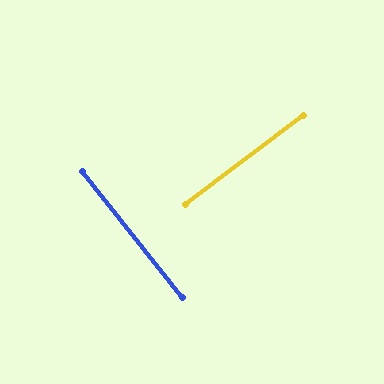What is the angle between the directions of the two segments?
Approximately 89 degrees.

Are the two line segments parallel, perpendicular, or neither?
Perpendicular — they meet at approximately 89°.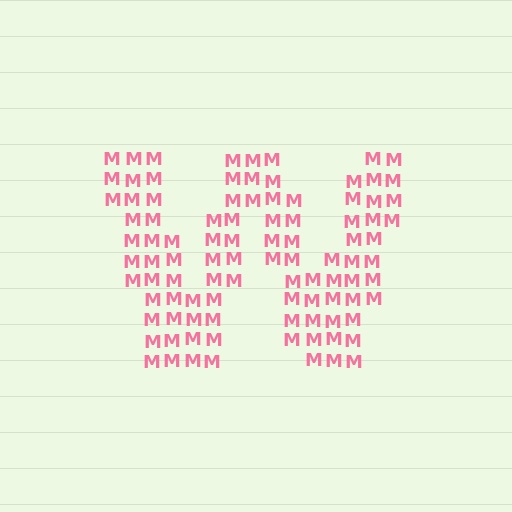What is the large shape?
The large shape is the letter W.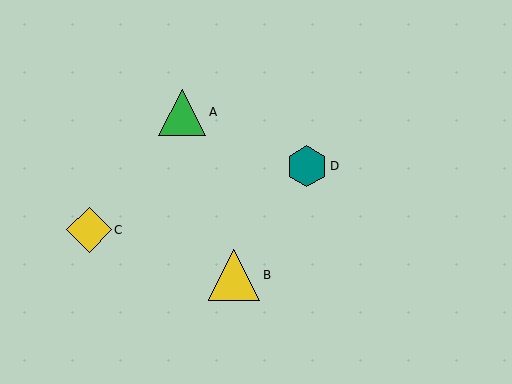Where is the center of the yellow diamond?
The center of the yellow diamond is at (89, 230).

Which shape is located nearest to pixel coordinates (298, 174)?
The teal hexagon (labeled D) at (307, 166) is nearest to that location.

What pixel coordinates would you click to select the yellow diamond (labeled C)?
Click at (89, 230) to select the yellow diamond C.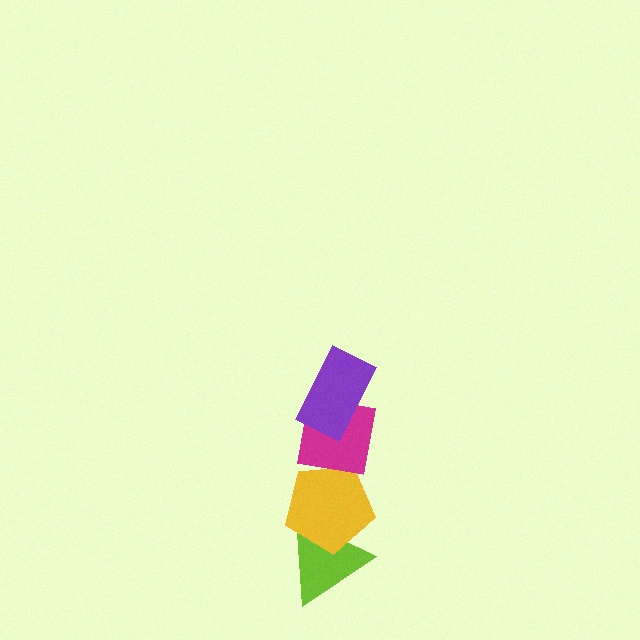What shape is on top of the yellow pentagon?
The magenta square is on top of the yellow pentagon.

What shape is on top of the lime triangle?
The yellow pentagon is on top of the lime triangle.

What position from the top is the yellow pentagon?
The yellow pentagon is 3rd from the top.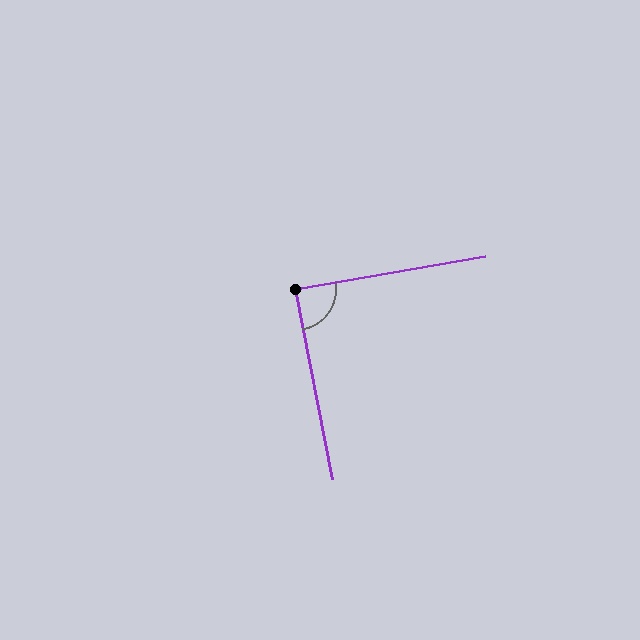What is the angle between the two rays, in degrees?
Approximately 89 degrees.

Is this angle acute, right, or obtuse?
It is approximately a right angle.